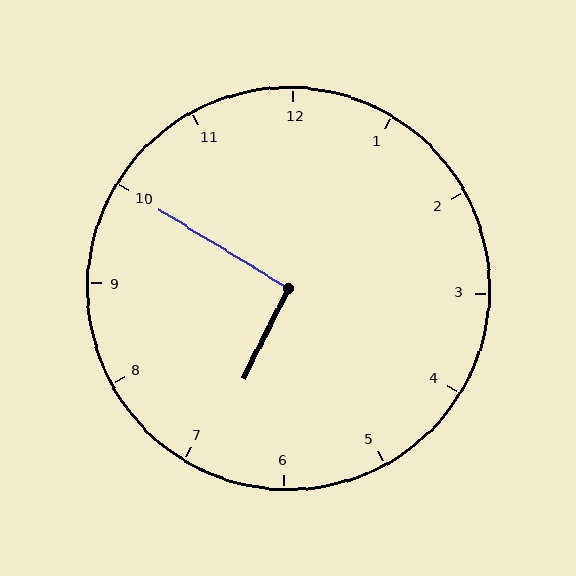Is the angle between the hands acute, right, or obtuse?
It is right.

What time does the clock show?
6:50.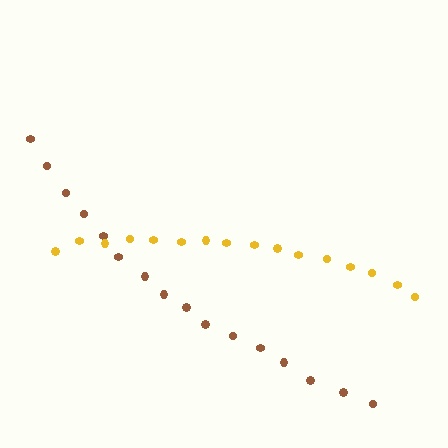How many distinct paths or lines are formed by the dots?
There are 2 distinct paths.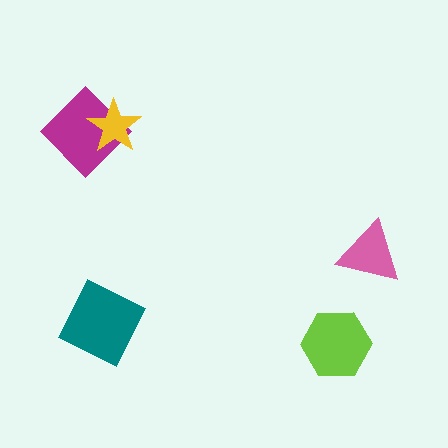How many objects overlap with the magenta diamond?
1 object overlaps with the magenta diamond.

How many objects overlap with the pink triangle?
0 objects overlap with the pink triangle.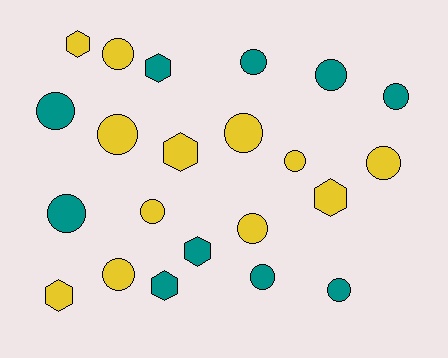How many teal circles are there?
There are 7 teal circles.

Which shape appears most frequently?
Circle, with 15 objects.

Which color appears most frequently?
Yellow, with 12 objects.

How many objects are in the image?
There are 22 objects.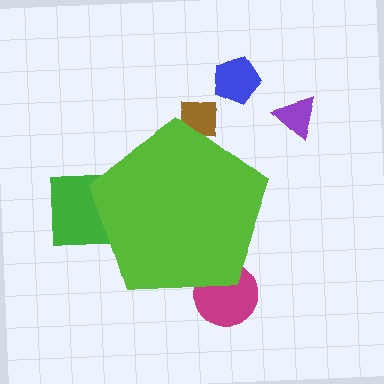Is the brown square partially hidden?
Yes, the brown square is partially hidden behind the lime pentagon.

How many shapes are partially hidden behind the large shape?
3 shapes are partially hidden.